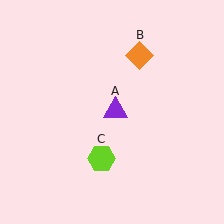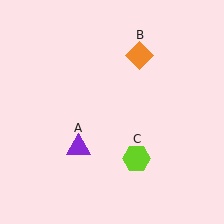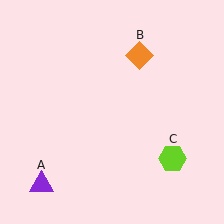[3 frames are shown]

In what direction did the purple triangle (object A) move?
The purple triangle (object A) moved down and to the left.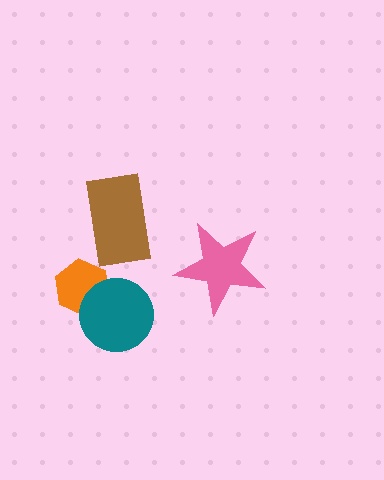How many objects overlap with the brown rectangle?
0 objects overlap with the brown rectangle.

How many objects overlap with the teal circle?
1 object overlaps with the teal circle.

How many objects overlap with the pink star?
0 objects overlap with the pink star.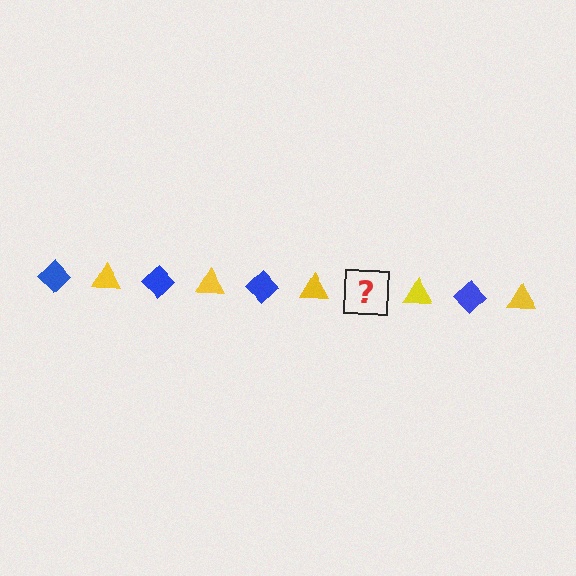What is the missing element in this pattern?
The missing element is a blue diamond.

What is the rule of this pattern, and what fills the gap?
The rule is that the pattern alternates between blue diamond and yellow triangle. The gap should be filled with a blue diamond.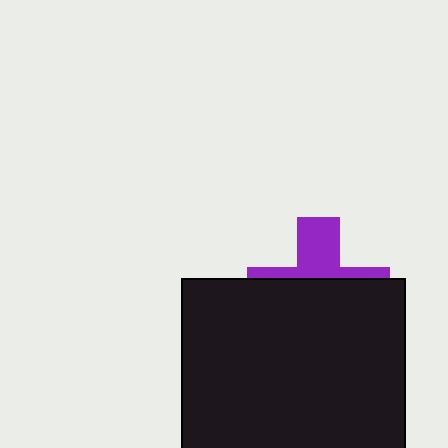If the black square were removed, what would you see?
You would see the complete purple cross.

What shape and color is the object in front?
The object in front is a black square.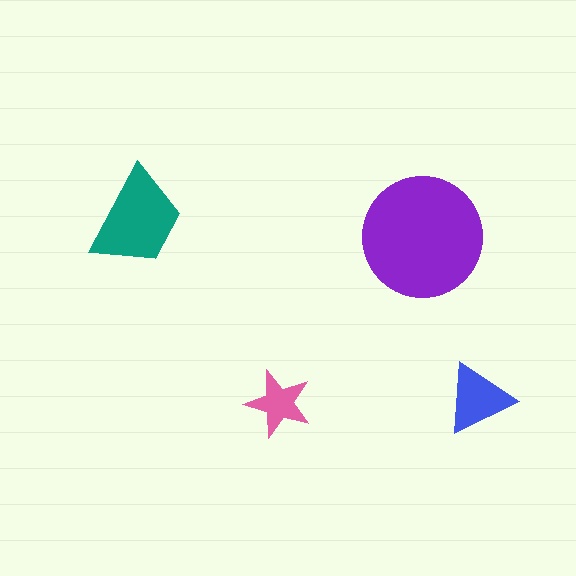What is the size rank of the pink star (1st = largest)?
4th.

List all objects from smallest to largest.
The pink star, the blue triangle, the teal trapezoid, the purple circle.